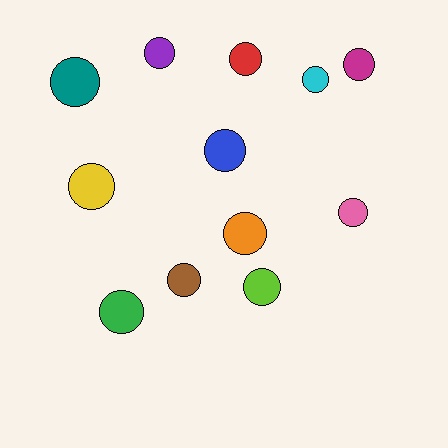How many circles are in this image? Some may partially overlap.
There are 12 circles.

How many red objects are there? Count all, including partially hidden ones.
There is 1 red object.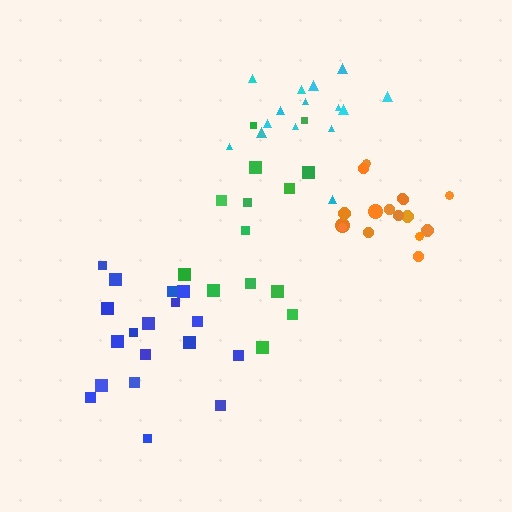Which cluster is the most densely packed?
Orange.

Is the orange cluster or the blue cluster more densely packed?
Orange.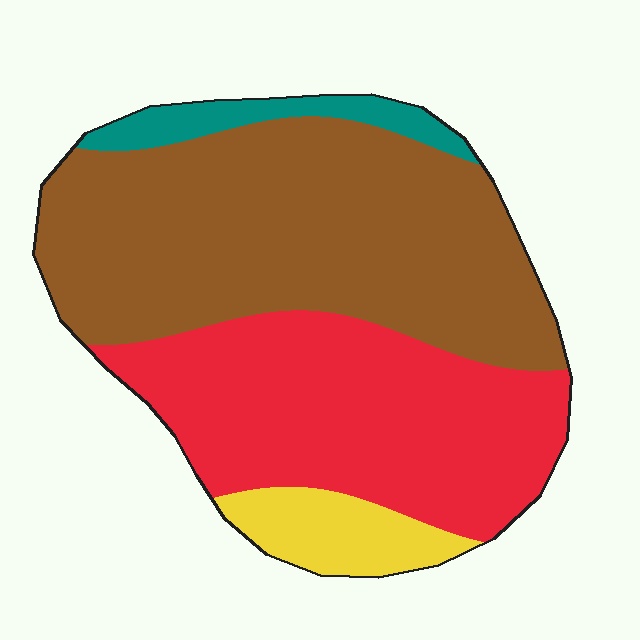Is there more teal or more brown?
Brown.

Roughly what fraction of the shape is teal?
Teal covers 6% of the shape.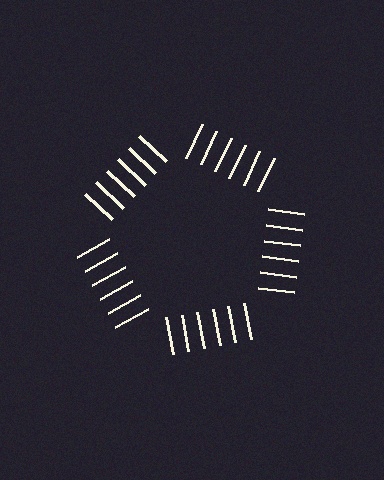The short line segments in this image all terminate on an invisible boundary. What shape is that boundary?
An illusory pentagon — the line segments terminate on its edges but no continuous stroke is drawn.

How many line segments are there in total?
30 — 6 along each of the 5 edges.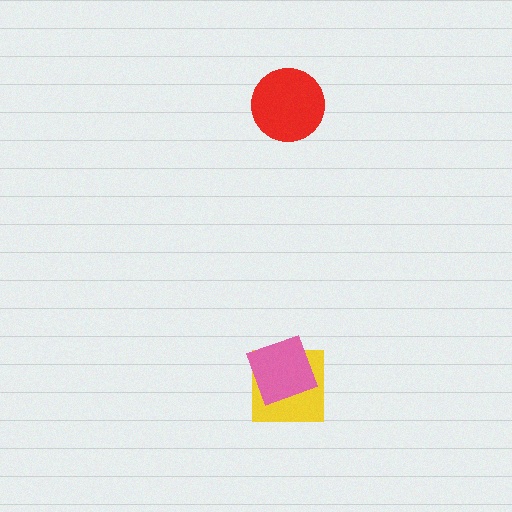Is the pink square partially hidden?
No, no other shape covers it.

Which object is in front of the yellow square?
The pink square is in front of the yellow square.